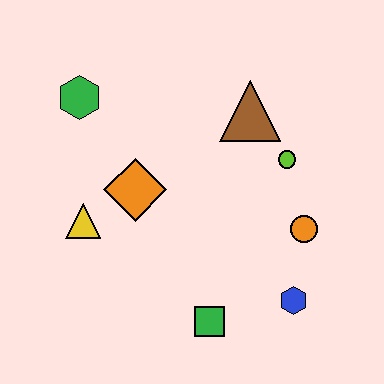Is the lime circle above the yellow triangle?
Yes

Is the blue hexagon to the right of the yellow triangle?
Yes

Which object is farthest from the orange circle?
The green hexagon is farthest from the orange circle.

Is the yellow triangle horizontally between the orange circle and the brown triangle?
No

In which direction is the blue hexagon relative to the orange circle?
The blue hexagon is below the orange circle.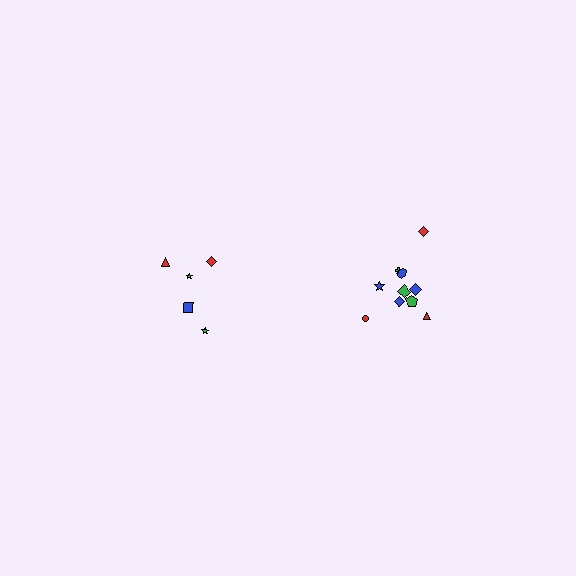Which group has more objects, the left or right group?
The right group.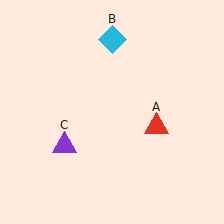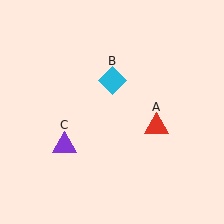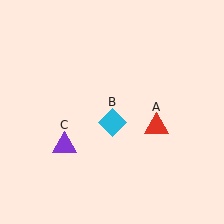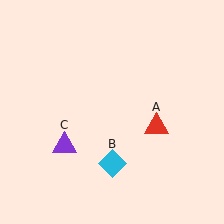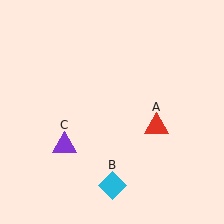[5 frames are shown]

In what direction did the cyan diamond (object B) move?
The cyan diamond (object B) moved down.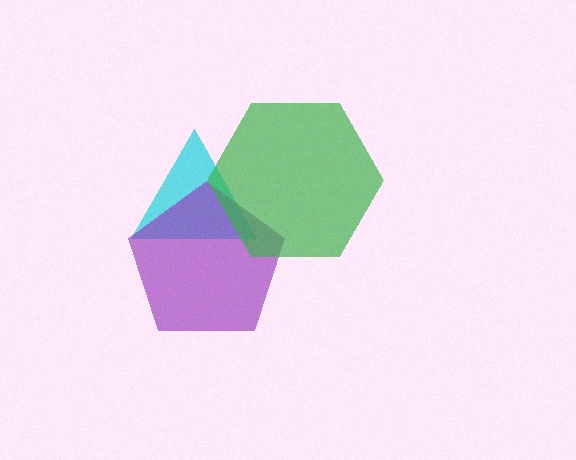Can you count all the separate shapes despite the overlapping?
Yes, there are 3 separate shapes.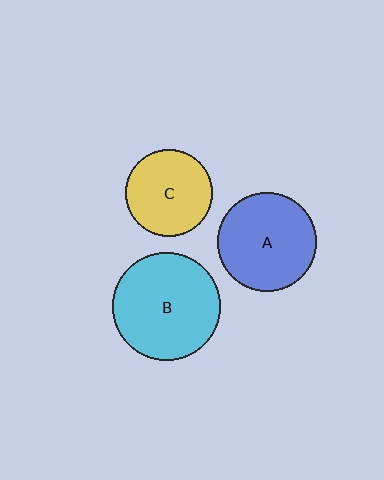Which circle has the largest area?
Circle B (cyan).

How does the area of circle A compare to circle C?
Approximately 1.3 times.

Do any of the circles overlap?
No, none of the circles overlap.